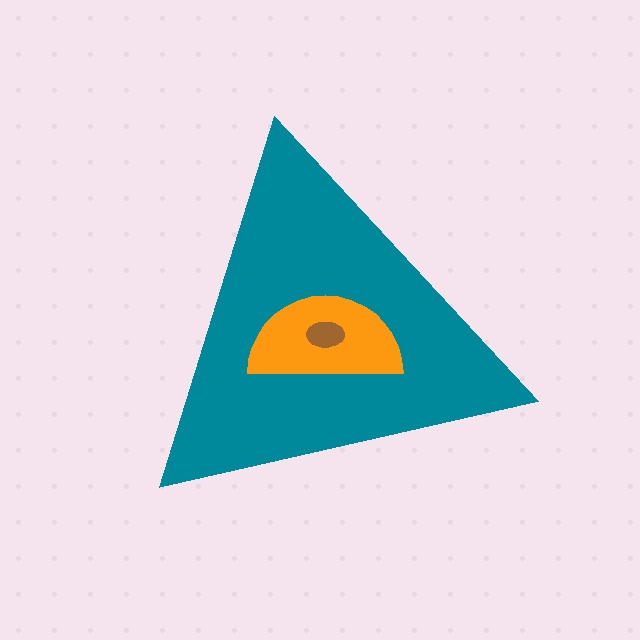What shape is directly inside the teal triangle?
The orange semicircle.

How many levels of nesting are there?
3.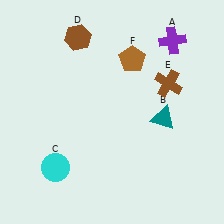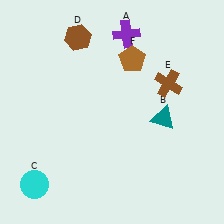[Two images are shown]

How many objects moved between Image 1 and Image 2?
2 objects moved between the two images.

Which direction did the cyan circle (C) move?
The cyan circle (C) moved left.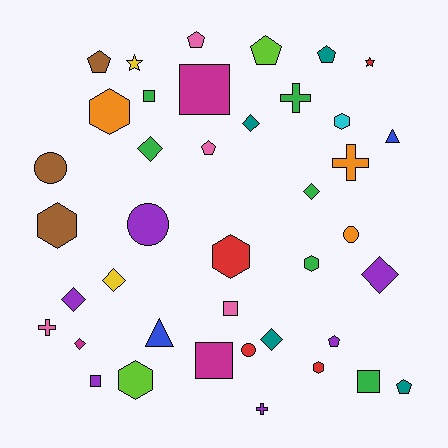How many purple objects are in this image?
There are 6 purple objects.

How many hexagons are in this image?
There are 7 hexagons.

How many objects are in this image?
There are 40 objects.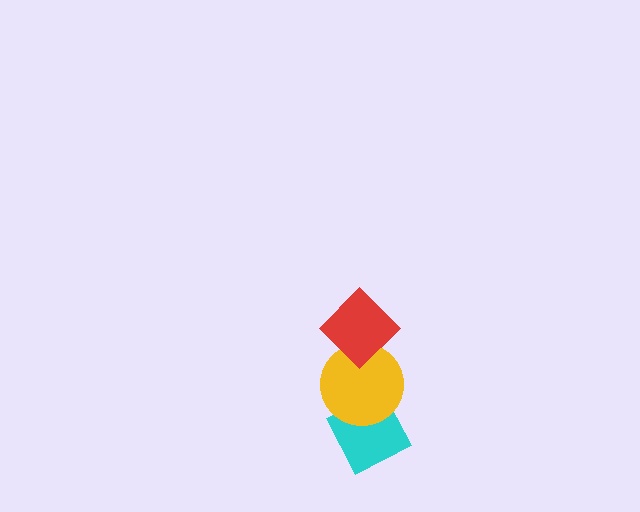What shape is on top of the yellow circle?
The red diamond is on top of the yellow circle.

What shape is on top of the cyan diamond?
The yellow circle is on top of the cyan diamond.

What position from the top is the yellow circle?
The yellow circle is 2nd from the top.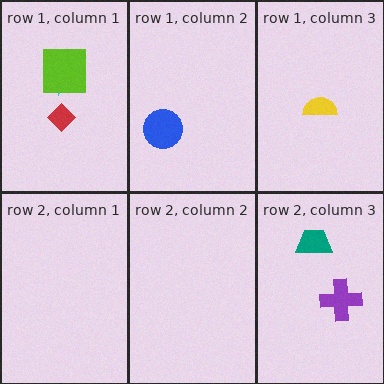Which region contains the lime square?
The row 1, column 1 region.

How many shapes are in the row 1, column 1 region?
3.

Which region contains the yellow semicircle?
The row 1, column 3 region.